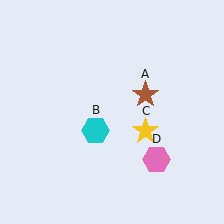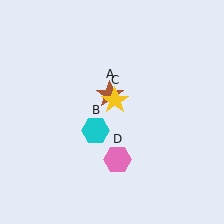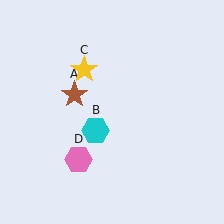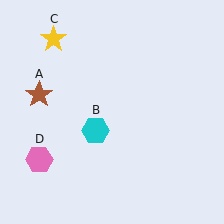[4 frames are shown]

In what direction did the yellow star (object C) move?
The yellow star (object C) moved up and to the left.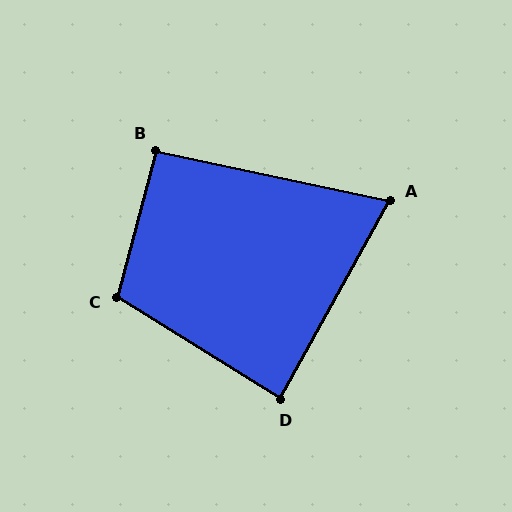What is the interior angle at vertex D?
Approximately 87 degrees (approximately right).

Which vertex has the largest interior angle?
C, at approximately 107 degrees.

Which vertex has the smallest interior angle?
A, at approximately 73 degrees.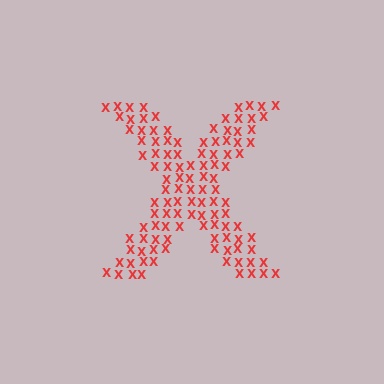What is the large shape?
The large shape is the letter X.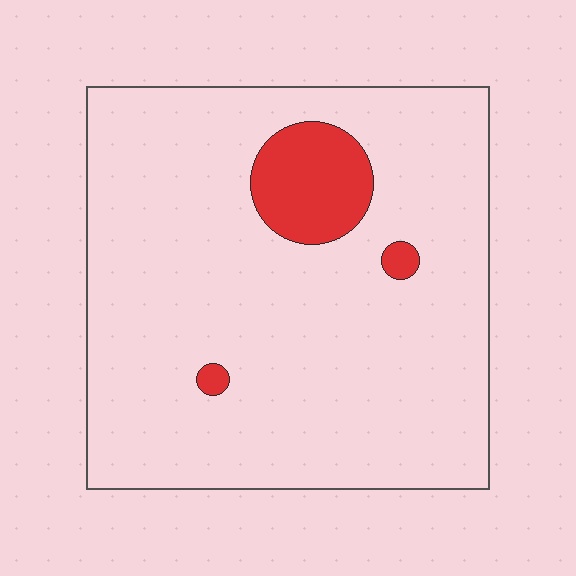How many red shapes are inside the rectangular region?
3.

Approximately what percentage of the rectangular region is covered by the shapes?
Approximately 10%.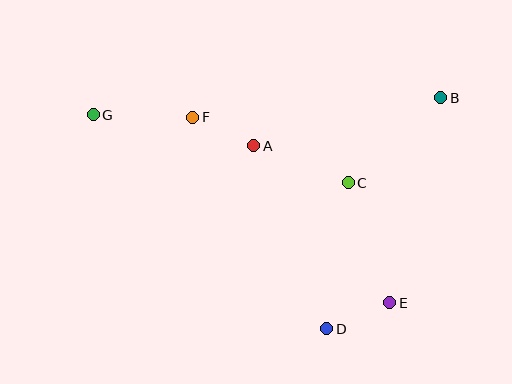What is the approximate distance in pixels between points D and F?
The distance between D and F is approximately 250 pixels.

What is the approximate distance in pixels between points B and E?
The distance between B and E is approximately 211 pixels.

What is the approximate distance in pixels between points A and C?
The distance between A and C is approximately 102 pixels.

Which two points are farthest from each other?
Points E and G are farthest from each other.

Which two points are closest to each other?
Points A and F are closest to each other.